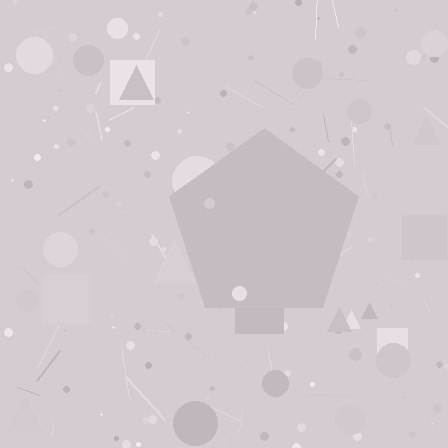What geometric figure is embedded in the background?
A pentagon is embedded in the background.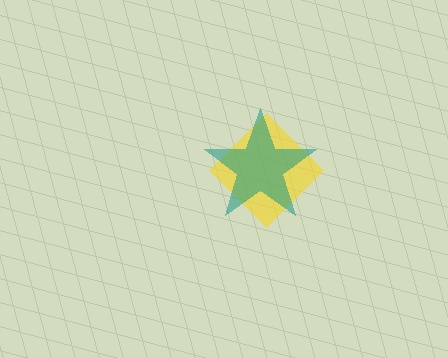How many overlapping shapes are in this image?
There are 2 overlapping shapes in the image.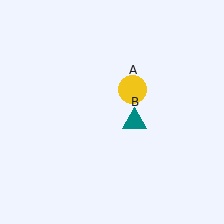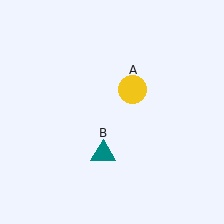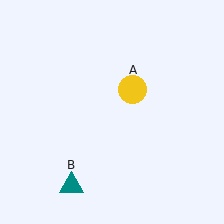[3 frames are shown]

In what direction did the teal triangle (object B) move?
The teal triangle (object B) moved down and to the left.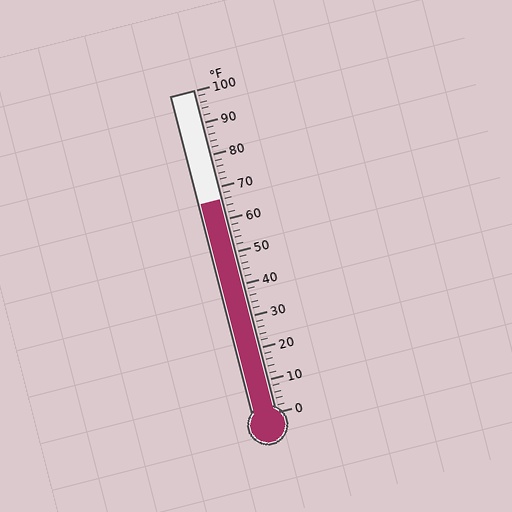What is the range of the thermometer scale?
The thermometer scale ranges from 0°F to 100°F.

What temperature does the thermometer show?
The thermometer shows approximately 66°F.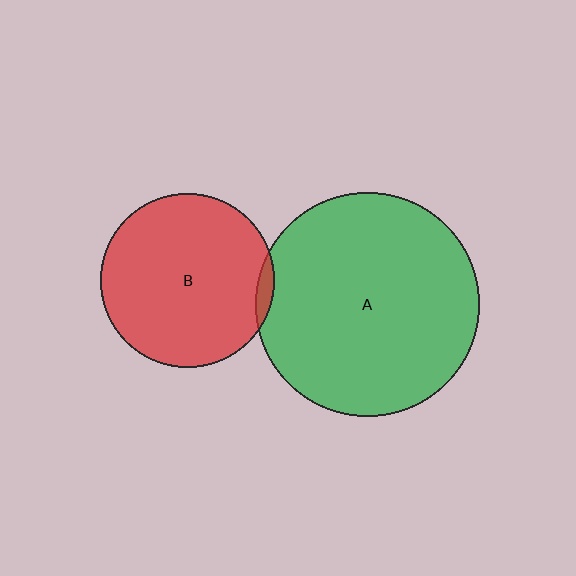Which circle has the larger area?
Circle A (green).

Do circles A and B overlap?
Yes.